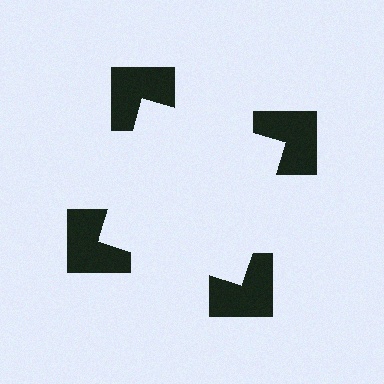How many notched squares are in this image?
There are 4 — one at each vertex of the illusory square.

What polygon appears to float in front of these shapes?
An illusory square — its edges are inferred from the aligned wedge cuts in the notched squares, not physically drawn.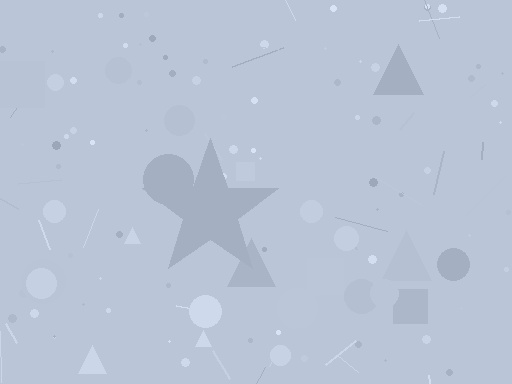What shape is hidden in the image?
A star is hidden in the image.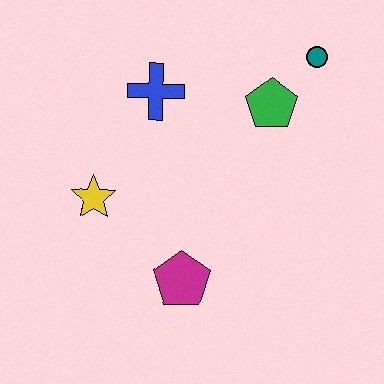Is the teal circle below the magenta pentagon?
No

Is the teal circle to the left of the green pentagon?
No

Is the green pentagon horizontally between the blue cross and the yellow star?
No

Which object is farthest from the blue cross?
The magenta pentagon is farthest from the blue cross.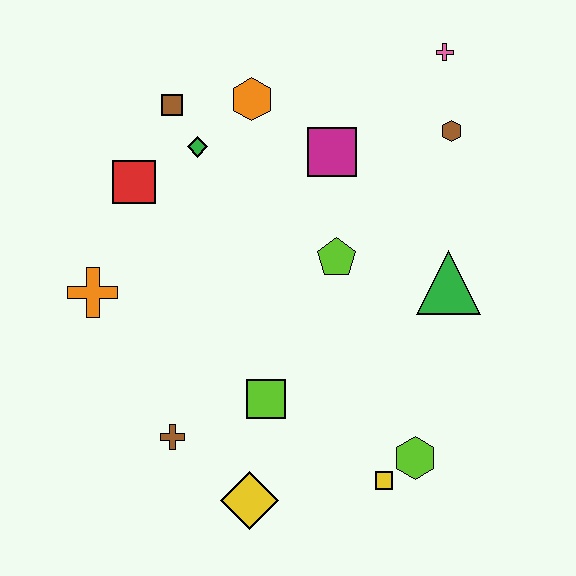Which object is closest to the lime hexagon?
The yellow square is closest to the lime hexagon.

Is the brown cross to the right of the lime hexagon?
No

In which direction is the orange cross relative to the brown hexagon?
The orange cross is to the left of the brown hexagon.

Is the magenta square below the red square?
No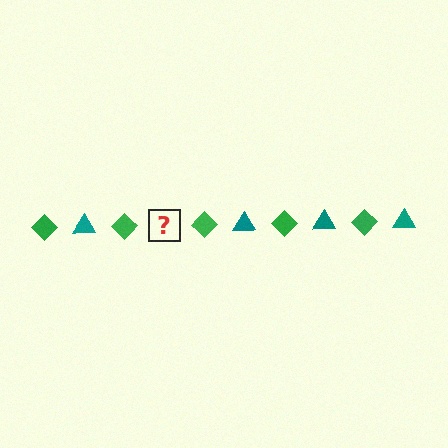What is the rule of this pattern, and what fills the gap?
The rule is that the pattern alternates between green diamond and teal triangle. The gap should be filled with a teal triangle.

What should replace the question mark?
The question mark should be replaced with a teal triangle.